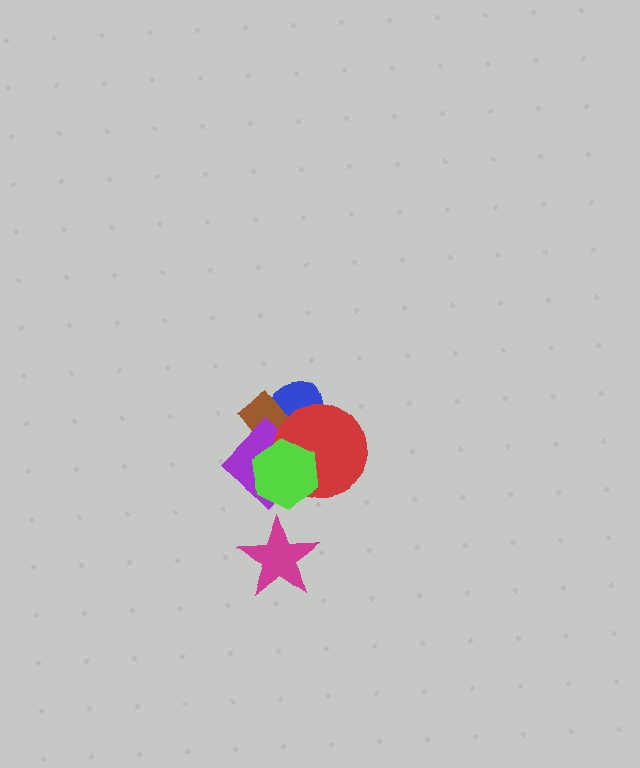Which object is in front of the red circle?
The lime hexagon is in front of the red circle.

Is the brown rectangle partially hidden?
Yes, it is partially covered by another shape.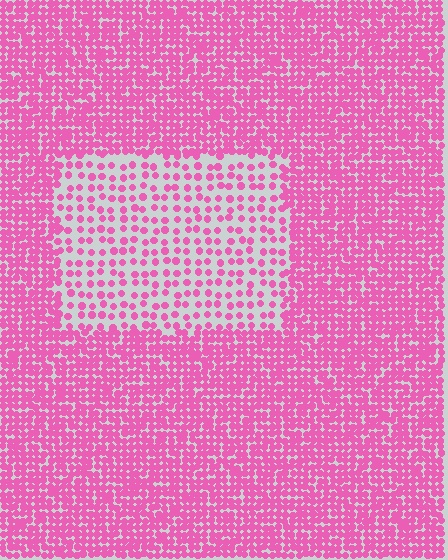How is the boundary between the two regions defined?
The boundary is defined by a change in element density (approximately 2.5x ratio). All elements are the same color, size, and shape.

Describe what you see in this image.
The image contains small pink elements arranged at two different densities. A rectangle-shaped region is visible where the elements are less densely packed than the surrounding area.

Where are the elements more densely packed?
The elements are more densely packed outside the rectangle boundary.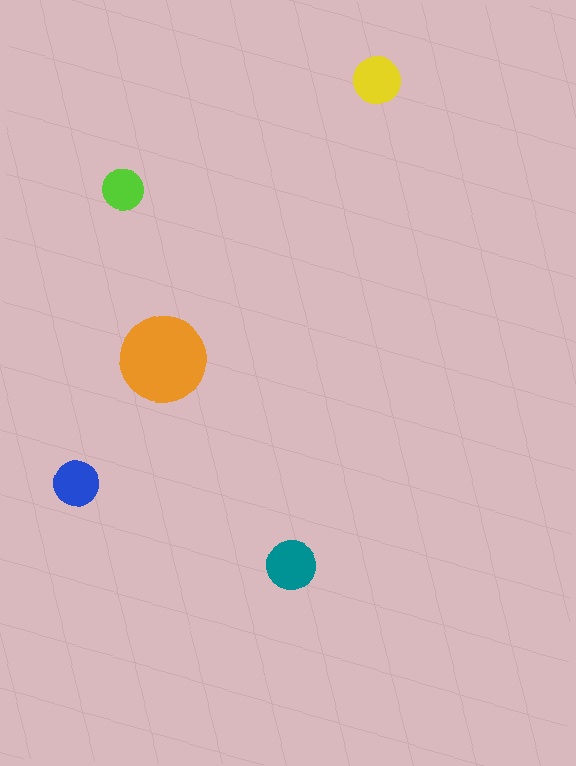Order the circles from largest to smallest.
the orange one, the teal one, the yellow one, the blue one, the lime one.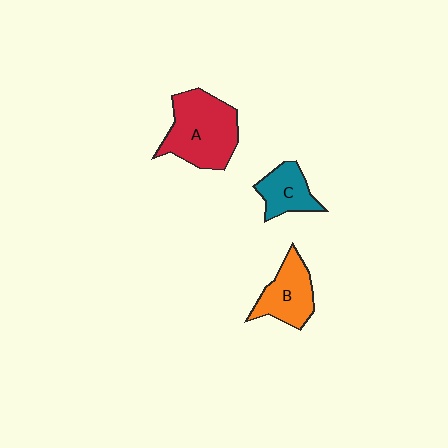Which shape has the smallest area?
Shape C (teal).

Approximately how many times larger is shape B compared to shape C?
Approximately 1.3 times.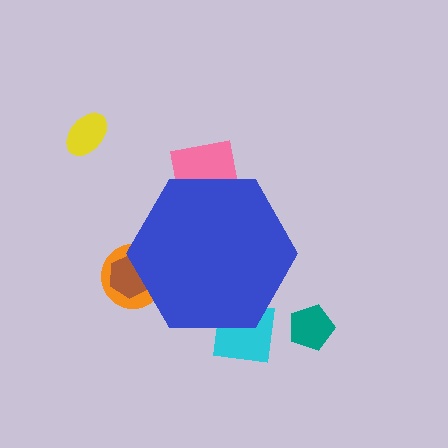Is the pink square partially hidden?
Yes, the pink square is partially hidden behind the blue hexagon.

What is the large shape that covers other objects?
A blue hexagon.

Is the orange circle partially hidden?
Yes, the orange circle is partially hidden behind the blue hexagon.